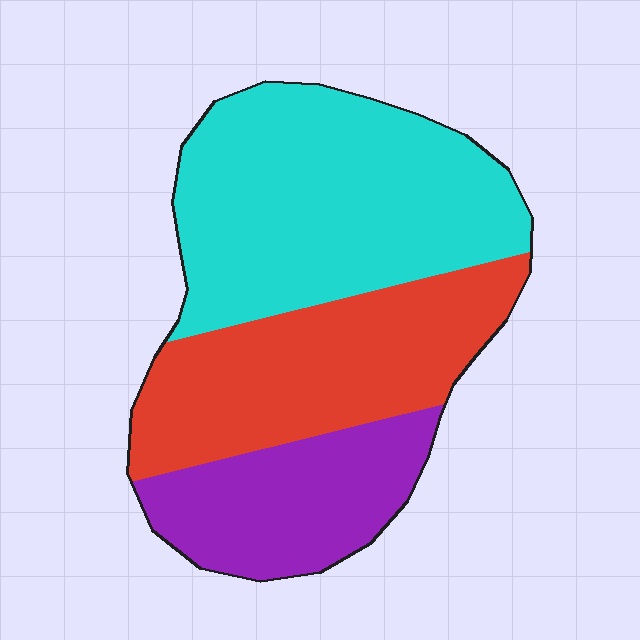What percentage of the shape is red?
Red covers 33% of the shape.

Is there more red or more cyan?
Cyan.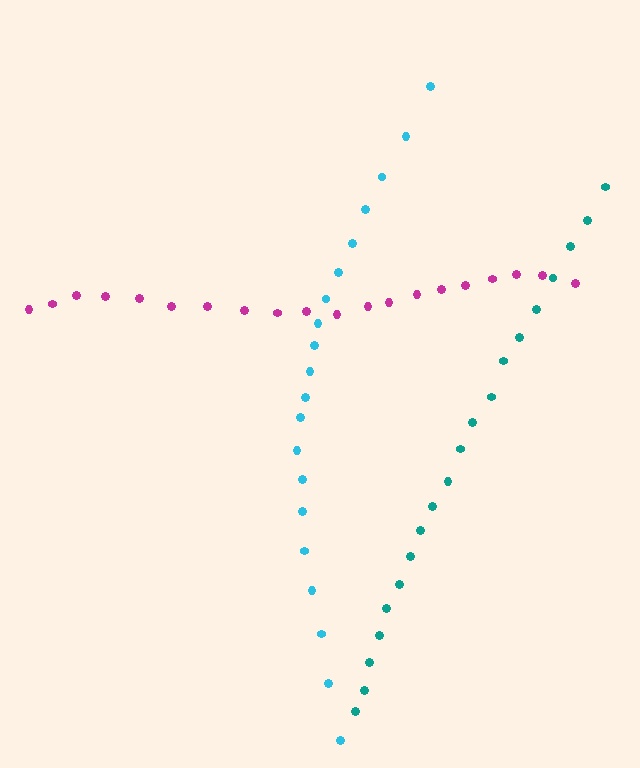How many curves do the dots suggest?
There are 3 distinct paths.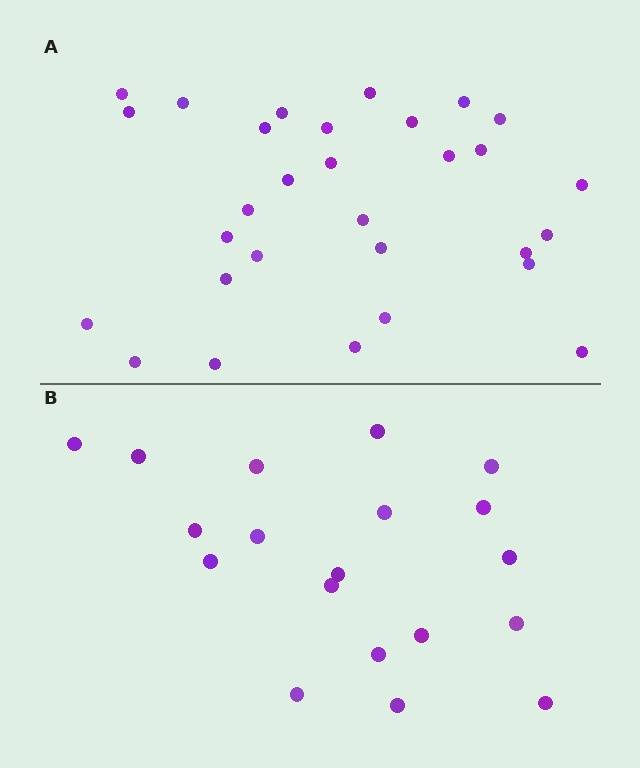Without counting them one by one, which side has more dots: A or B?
Region A (the top region) has more dots.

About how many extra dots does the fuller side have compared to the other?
Region A has roughly 12 or so more dots than region B.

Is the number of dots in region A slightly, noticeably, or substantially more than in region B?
Region A has substantially more. The ratio is roughly 1.6 to 1.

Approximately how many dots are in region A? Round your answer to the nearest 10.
About 30 dots.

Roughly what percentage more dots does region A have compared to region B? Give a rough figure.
About 60% more.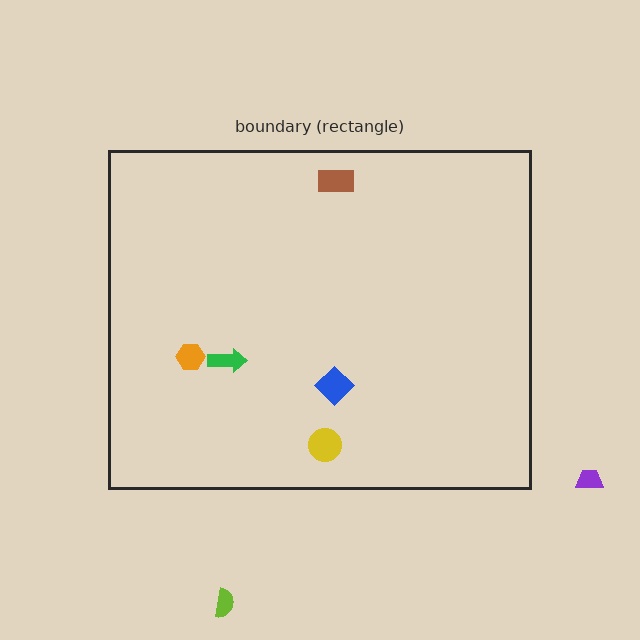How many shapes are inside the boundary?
5 inside, 2 outside.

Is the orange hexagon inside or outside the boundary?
Inside.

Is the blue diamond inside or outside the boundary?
Inside.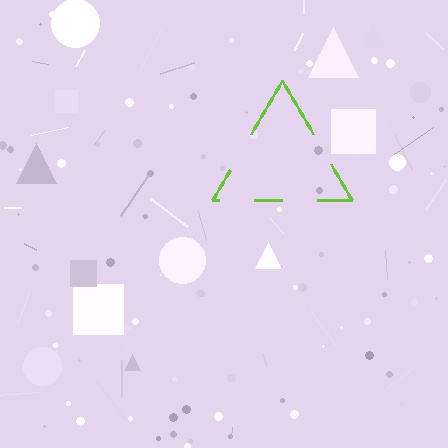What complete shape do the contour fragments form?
The contour fragments form a triangle.